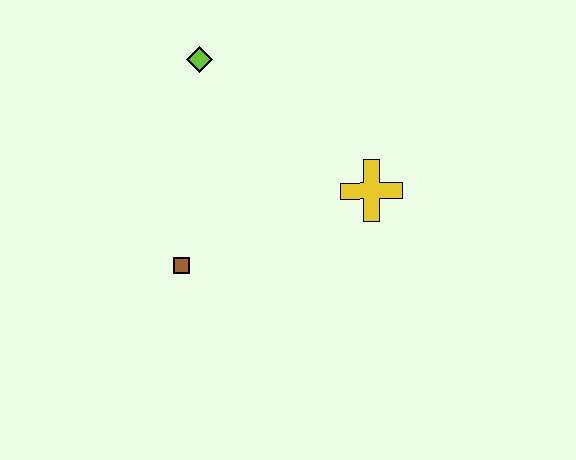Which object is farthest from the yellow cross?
The lime diamond is farthest from the yellow cross.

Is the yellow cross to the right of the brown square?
Yes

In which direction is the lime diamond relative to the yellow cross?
The lime diamond is to the left of the yellow cross.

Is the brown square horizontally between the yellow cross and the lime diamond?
No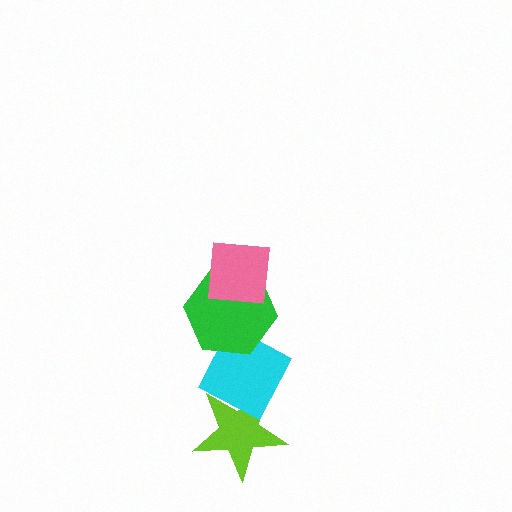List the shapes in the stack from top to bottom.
From top to bottom: the pink square, the green hexagon, the cyan diamond, the lime star.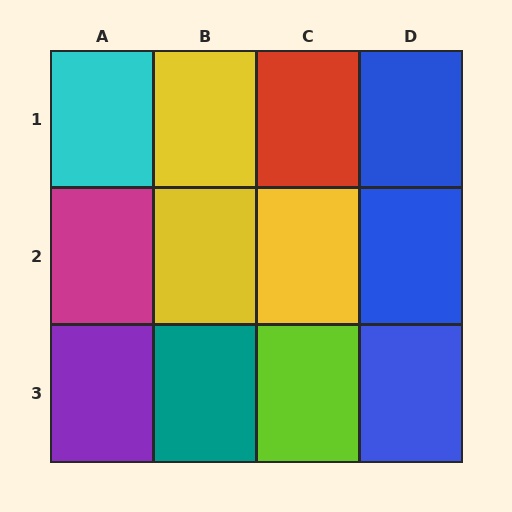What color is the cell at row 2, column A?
Magenta.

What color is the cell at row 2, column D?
Blue.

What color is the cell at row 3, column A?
Purple.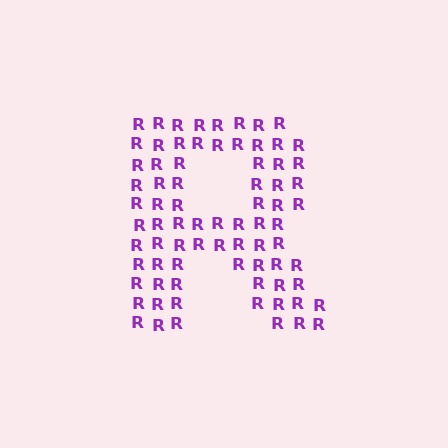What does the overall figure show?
The overall figure shows the letter R.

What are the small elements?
The small elements are letter R's.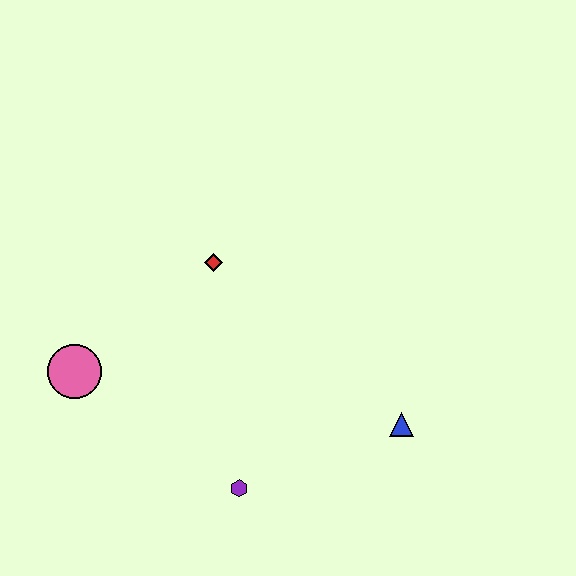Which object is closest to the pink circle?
The red diamond is closest to the pink circle.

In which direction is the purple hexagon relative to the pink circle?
The purple hexagon is to the right of the pink circle.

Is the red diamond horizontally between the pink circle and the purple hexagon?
Yes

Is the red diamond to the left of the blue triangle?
Yes